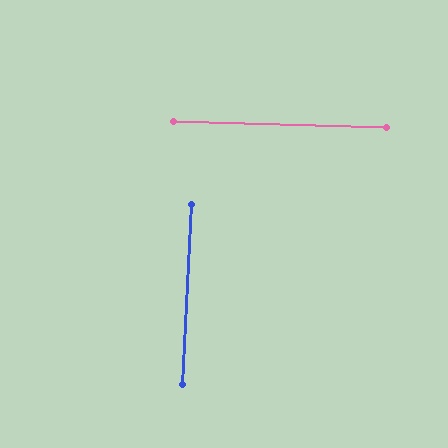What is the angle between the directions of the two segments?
Approximately 89 degrees.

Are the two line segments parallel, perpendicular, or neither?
Perpendicular — they meet at approximately 89°.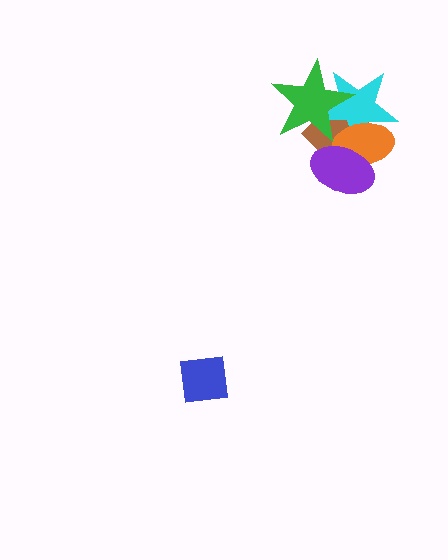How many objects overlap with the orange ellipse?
4 objects overlap with the orange ellipse.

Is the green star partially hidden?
No, no other shape covers it.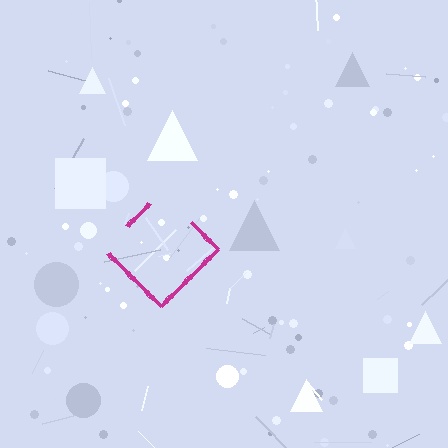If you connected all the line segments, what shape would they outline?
They would outline a diamond.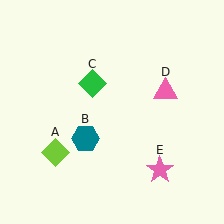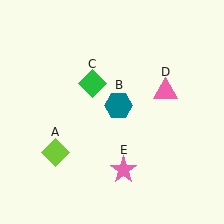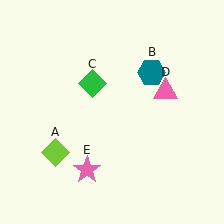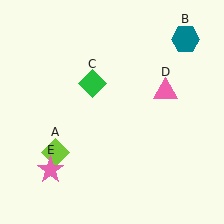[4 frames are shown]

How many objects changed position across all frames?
2 objects changed position: teal hexagon (object B), pink star (object E).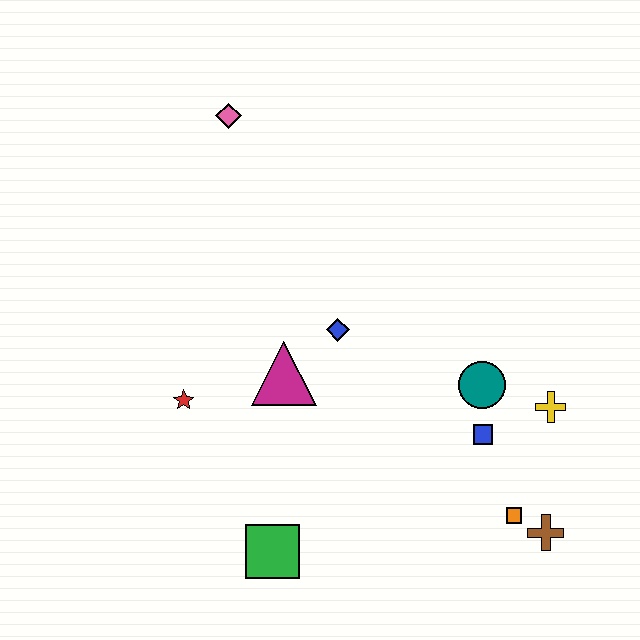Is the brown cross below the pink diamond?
Yes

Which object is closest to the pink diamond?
The blue diamond is closest to the pink diamond.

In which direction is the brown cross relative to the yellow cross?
The brown cross is below the yellow cross.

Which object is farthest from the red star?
The brown cross is farthest from the red star.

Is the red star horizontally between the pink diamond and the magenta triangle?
No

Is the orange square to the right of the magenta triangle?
Yes